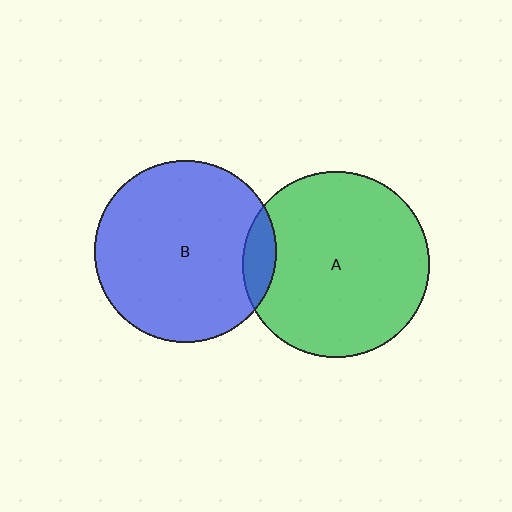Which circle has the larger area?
Circle A (green).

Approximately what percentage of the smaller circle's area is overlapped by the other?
Approximately 10%.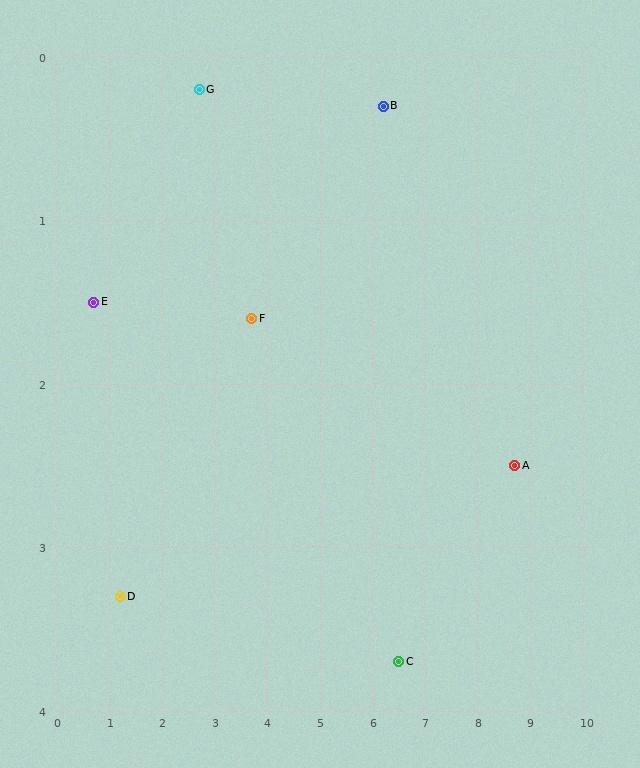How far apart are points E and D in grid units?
Points E and D are about 1.9 grid units apart.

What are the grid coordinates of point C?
Point C is at approximately (6.5, 3.7).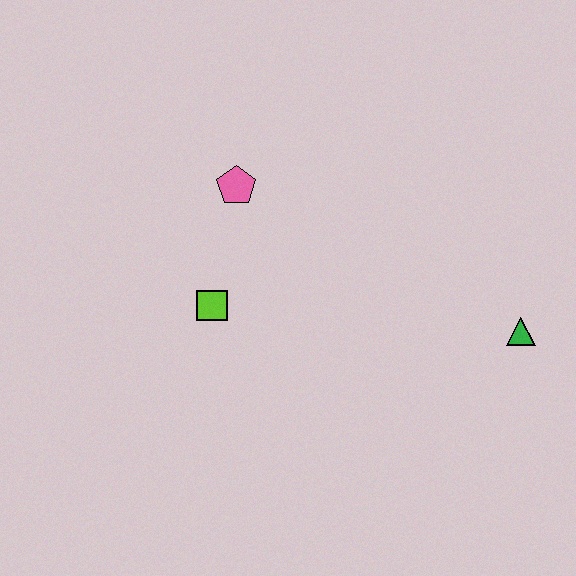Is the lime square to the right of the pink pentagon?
No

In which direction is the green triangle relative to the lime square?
The green triangle is to the right of the lime square.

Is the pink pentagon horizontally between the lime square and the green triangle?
Yes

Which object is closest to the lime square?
The pink pentagon is closest to the lime square.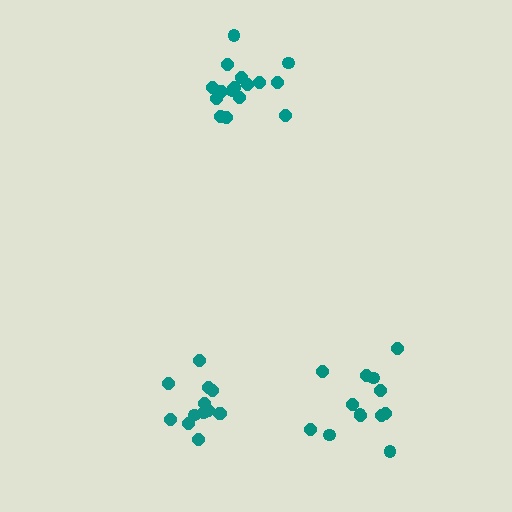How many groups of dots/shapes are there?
There are 3 groups.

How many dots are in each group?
Group 1: 16 dots, Group 2: 14 dots, Group 3: 13 dots (43 total).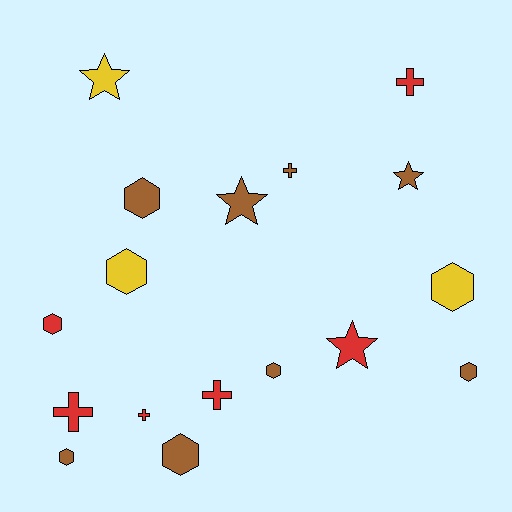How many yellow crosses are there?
There are no yellow crosses.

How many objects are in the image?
There are 17 objects.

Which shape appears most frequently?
Hexagon, with 8 objects.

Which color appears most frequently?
Brown, with 8 objects.